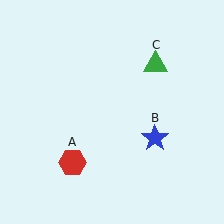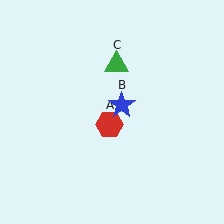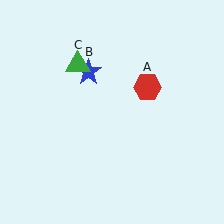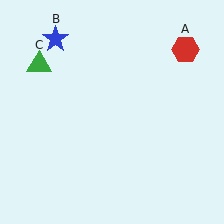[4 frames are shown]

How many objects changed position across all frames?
3 objects changed position: red hexagon (object A), blue star (object B), green triangle (object C).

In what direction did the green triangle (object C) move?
The green triangle (object C) moved left.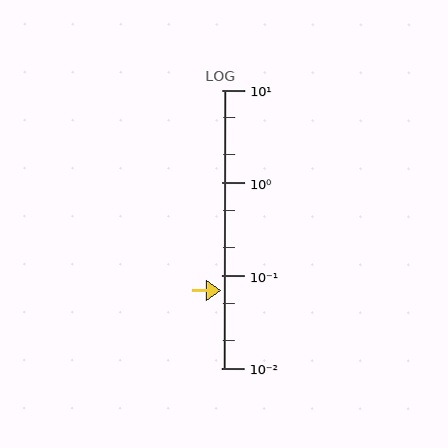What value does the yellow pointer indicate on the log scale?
The pointer indicates approximately 0.069.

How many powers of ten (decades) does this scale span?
The scale spans 3 decades, from 0.01 to 10.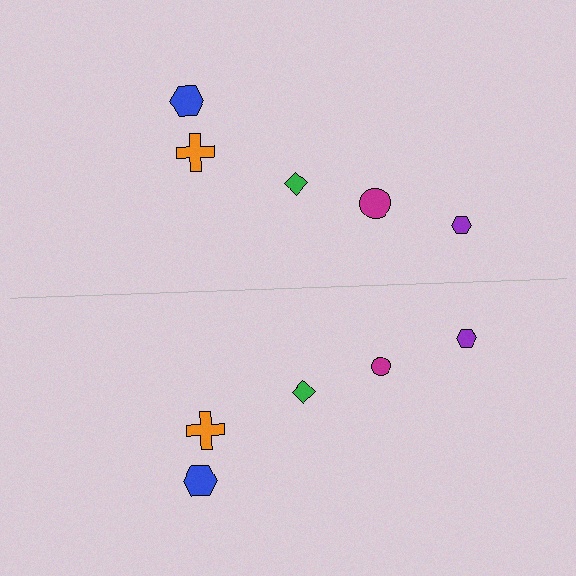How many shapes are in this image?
There are 10 shapes in this image.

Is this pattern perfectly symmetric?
No, the pattern is not perfectly symmetric. The magenta circle on the bottom side has a different size than its mirror counterpart.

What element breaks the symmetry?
The magenta circle on the bottom side has a different size than its mirror counterpart.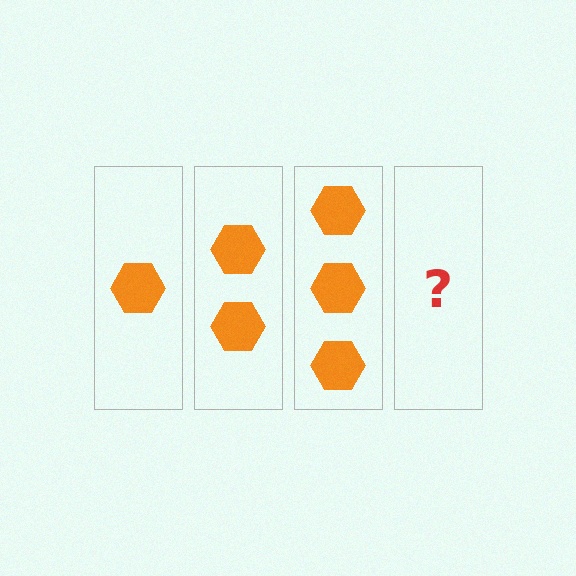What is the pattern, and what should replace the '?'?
The pattern is that each step adds one more hexagon. The '?' should be 4 hexagons.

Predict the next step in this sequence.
The next step is 4 hexagons.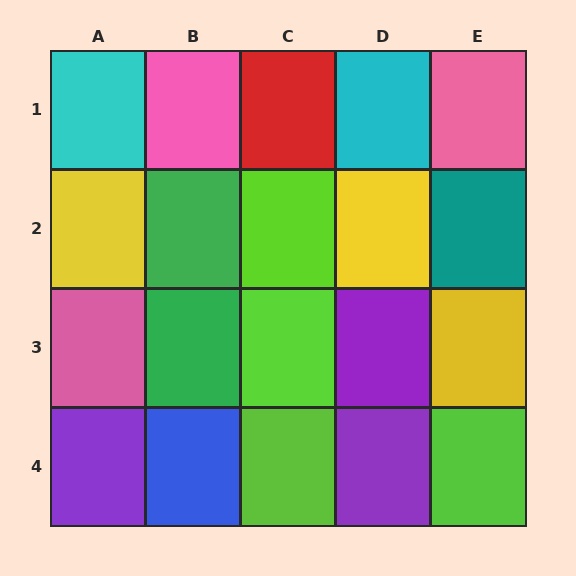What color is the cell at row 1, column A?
Cyan.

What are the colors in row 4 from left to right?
Purple, blue, lime, purple, lime.